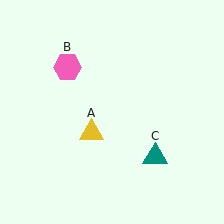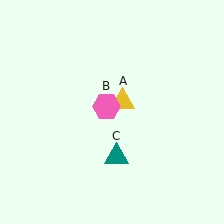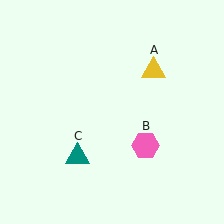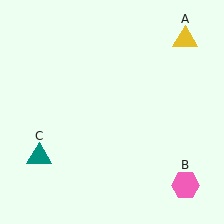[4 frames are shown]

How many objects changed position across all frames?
3 objects changed position: yellow triangle (object A), pink hexagon (object B), teal triangle (object C).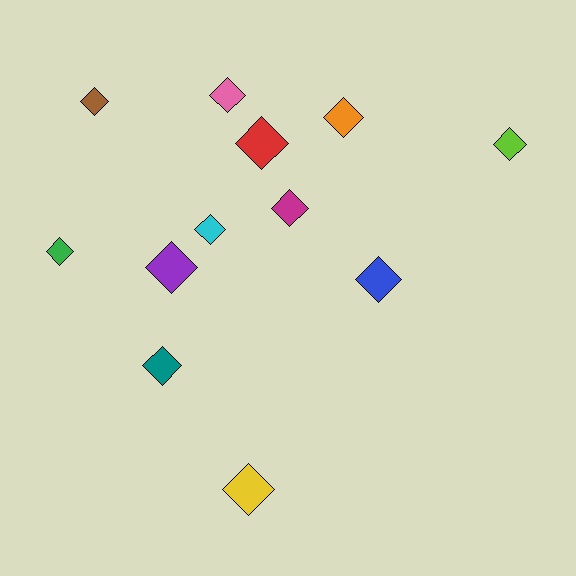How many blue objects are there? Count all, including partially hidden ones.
There is 1 blue object.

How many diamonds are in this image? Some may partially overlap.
There are 12 diamonds.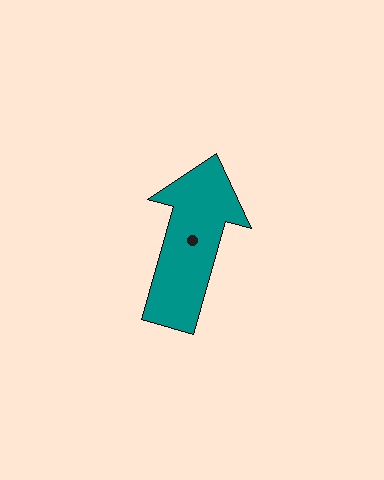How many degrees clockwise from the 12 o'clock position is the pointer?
Approximately 16 degrees.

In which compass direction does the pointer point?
North.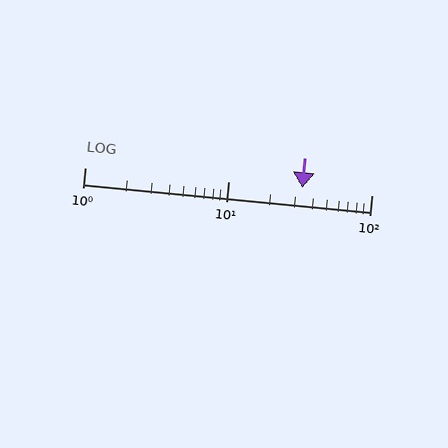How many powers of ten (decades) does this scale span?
The scale spans 2 decades, from 1 to 100.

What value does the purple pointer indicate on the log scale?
The pointer indicates approximately 33.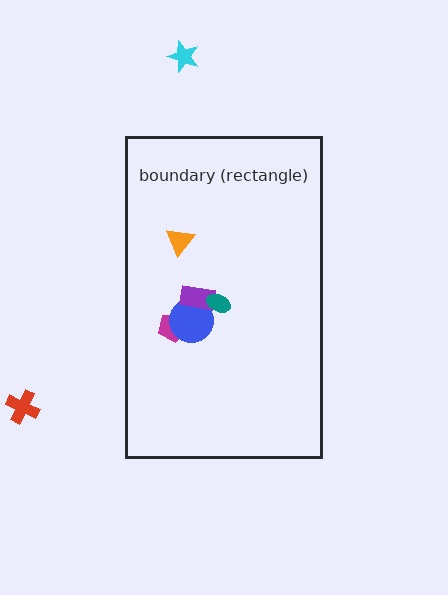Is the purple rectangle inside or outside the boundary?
Inside.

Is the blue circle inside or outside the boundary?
Inside.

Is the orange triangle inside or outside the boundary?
Inside.